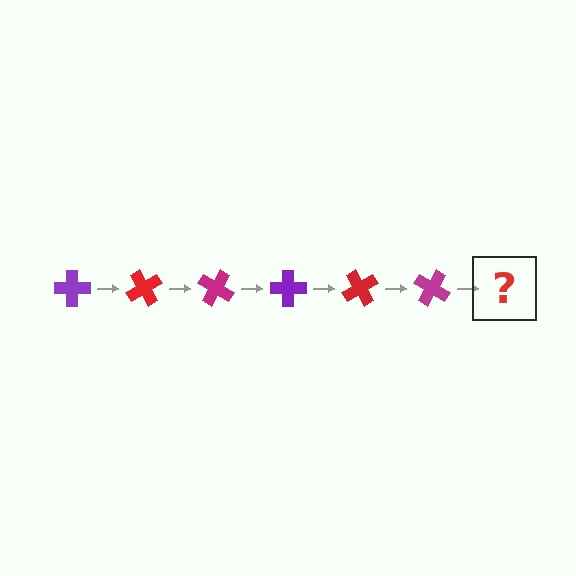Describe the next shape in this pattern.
It should be a purple cross, rotated 360 degrees from the start.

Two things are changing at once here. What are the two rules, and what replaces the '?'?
The two rules are that it rotates 60 degrees each step and the color cycles through purple, red, and magenta. The '?' should be a purple cross, rotated 360 degrees from the start.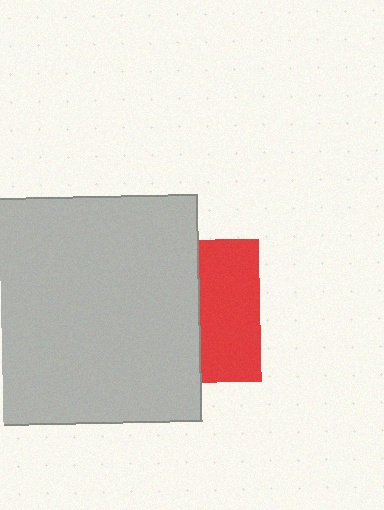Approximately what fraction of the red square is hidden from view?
Roughly 58% of the red square is hidden behind the light gray square.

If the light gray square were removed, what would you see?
You would see the complete red square.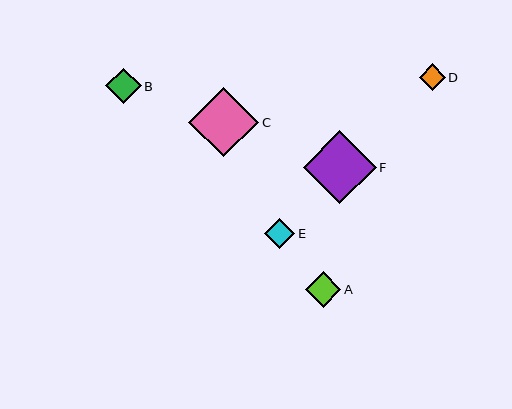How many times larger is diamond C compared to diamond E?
Diamond C is approximately 2.3 times the size of diamond E.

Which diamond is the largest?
Diamond F is the largest with a size of approximately 73 pixels.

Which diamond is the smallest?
Diamond D is the smallest with a size of approximately 26 pixels.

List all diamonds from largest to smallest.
From largest to smallest: F, C, A, B, E, D.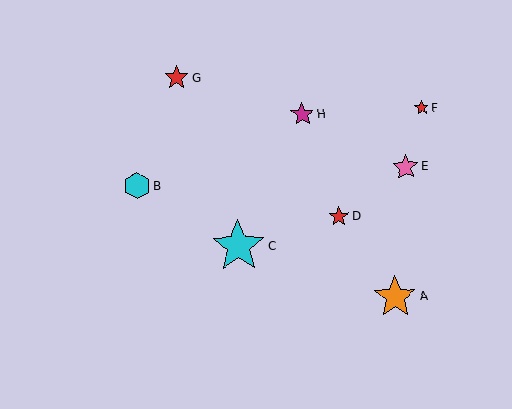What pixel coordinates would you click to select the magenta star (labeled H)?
Click at (302, 115) to select the magenta star H.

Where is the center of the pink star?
The center of the pink star is at (406, 167).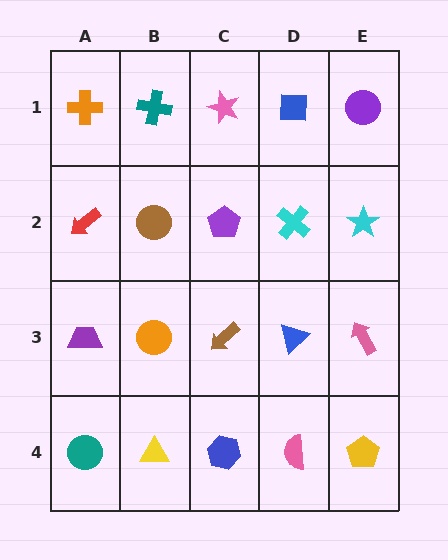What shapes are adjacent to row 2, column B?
A teal cross (row 1, column B), an orange circle (row 3, column B), a red arrow (row 2, column A), a purple pentagon (row 2, column C).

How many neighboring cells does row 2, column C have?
4.